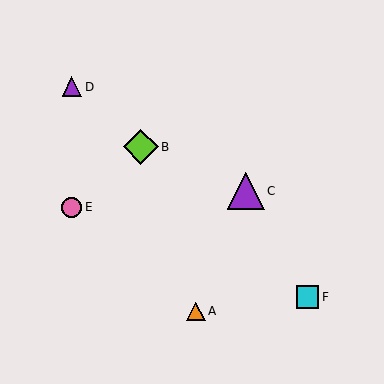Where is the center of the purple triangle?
The center of the purple triangle is at (72, 87).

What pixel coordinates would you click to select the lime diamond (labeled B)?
Click at (141, 147) to select the lime diamond B.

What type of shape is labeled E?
Shape E is a pink circle.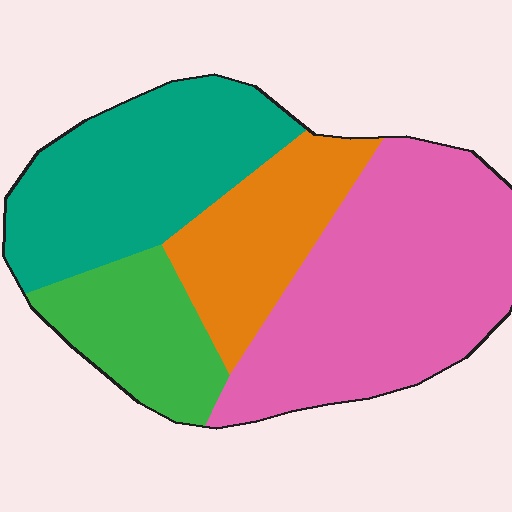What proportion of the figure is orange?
Orange covers roughly 20% of the figure.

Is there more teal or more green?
Teal.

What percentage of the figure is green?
Green takes up less than a sixth of the figure.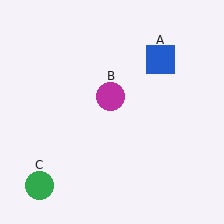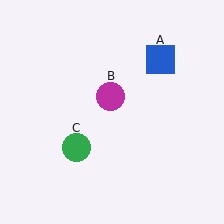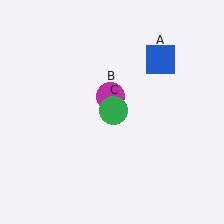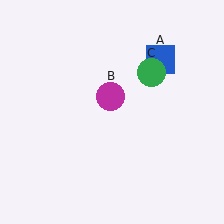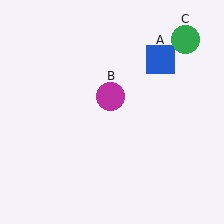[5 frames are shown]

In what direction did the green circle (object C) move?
The green circle (object C) moved up and to the right.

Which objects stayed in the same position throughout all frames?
Blue square (object A) and magenta circle (object B) remained stationary.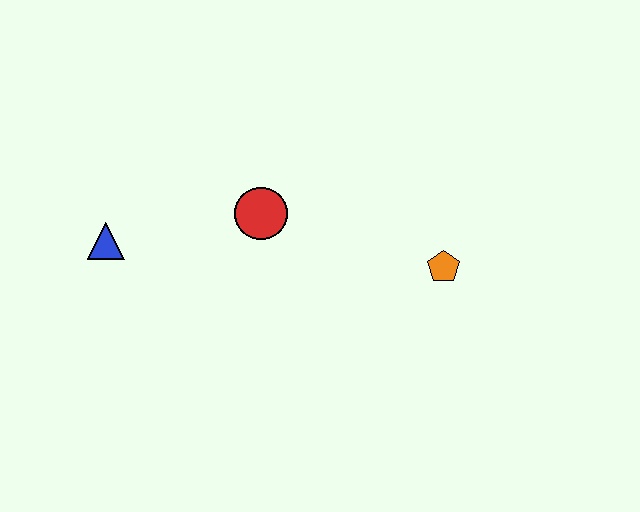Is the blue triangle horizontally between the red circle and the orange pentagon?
No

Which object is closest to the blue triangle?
The red circle is closest to the blue triangle.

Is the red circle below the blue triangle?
No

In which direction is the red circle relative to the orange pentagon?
The red circle is to the left of the orange pentagon.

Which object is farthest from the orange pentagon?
The blue triangle is farthest from the orange pentagon.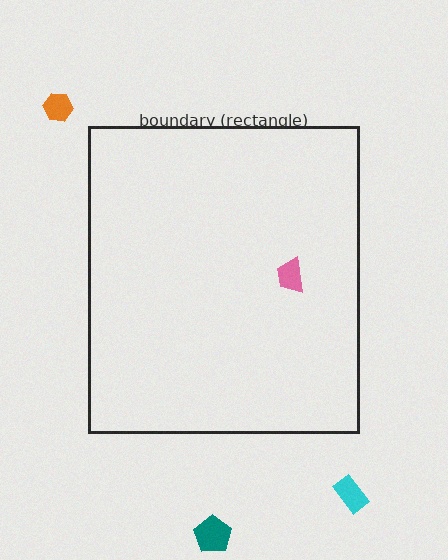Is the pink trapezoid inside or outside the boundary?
Inside.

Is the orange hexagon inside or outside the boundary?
Outside.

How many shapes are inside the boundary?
1 inside, 3 outside.